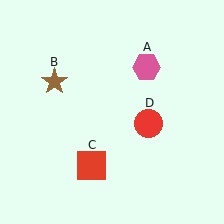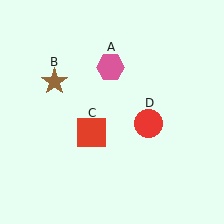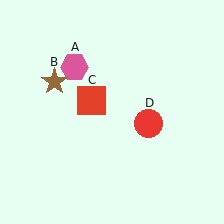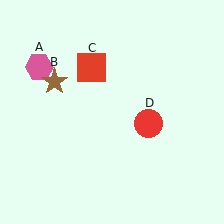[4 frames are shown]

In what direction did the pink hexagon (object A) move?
The pink hexagon (object A) moved left.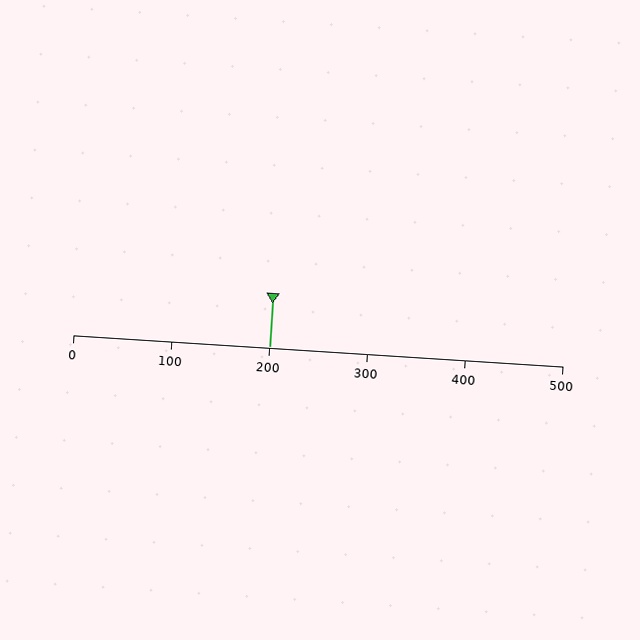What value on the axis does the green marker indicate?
The marker indicates approximately 200.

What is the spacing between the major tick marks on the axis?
The major ticks are spaced 100 apart.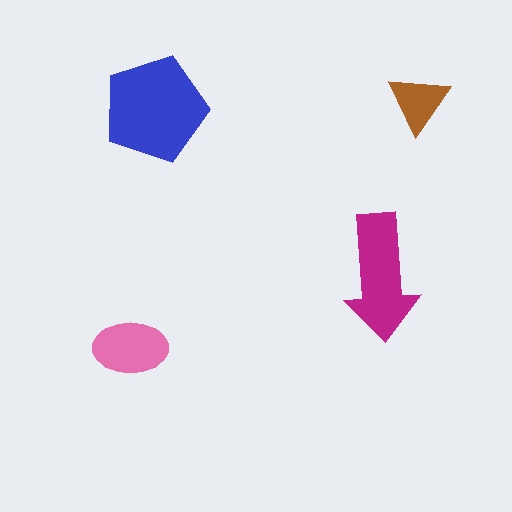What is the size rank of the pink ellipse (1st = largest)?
3rd.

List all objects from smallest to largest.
The brown triangle, the pink ellipse, the magenta arrow, the blue pentagon.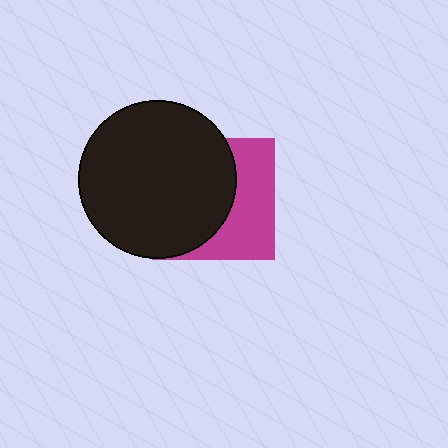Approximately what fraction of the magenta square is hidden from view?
Roughly 59% of the magenta square is hidden behind the black circle.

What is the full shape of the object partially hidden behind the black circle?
The partially hidden object is a magenta square.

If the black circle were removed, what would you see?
You would see the complete magenta square.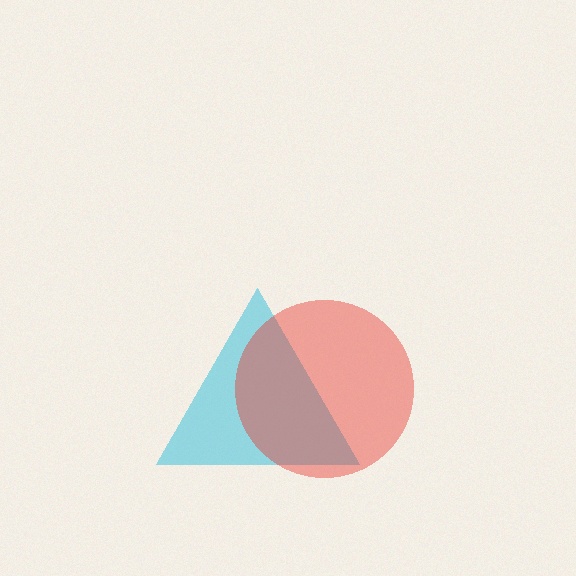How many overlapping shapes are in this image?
There are 2 overlapping shapes in the image.